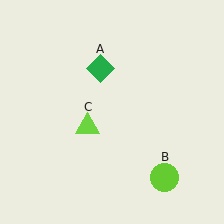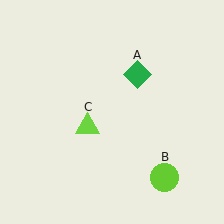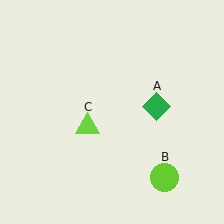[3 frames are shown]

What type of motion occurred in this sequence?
The green diamond (object A) rotated clockwise around the center of the scene.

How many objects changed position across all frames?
1 object changed position: green diamond (object A).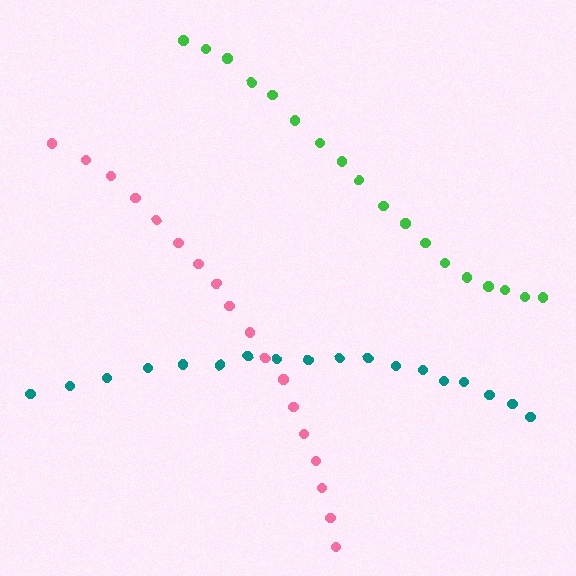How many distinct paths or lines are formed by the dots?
There are 3 distinct paths.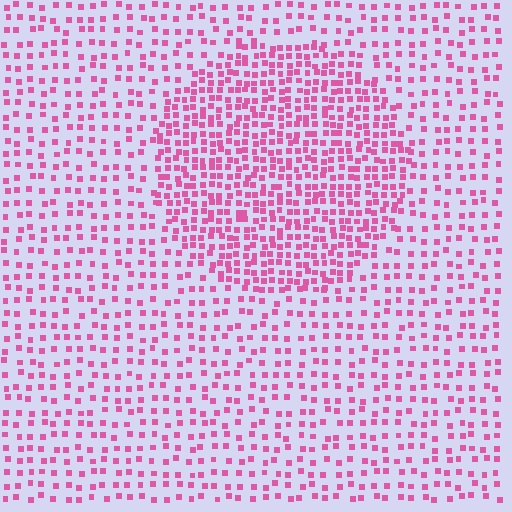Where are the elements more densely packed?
The elements are more densely packed inside the circle boundary.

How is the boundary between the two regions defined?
The boundary is defined by a change in element density (approximately 2.0x ratio). All elements are the same color, size, and shape.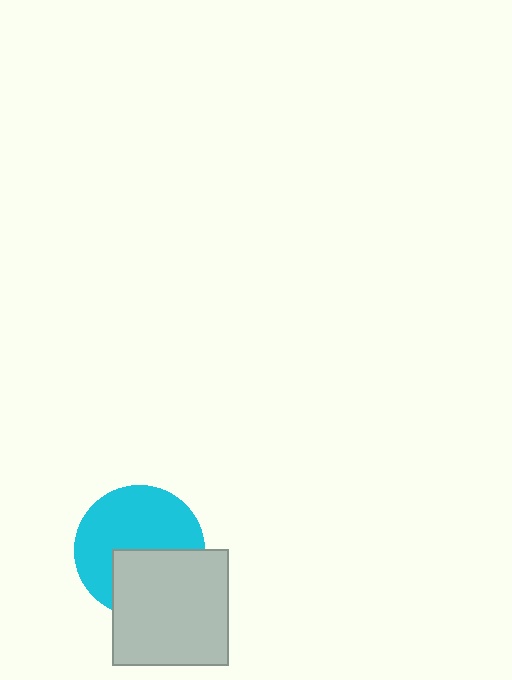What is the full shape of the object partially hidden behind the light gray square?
The partially hidden object is a cyan circle.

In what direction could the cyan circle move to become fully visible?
The cyan circle could move up. That would shift it out from behind the light gray square entirely.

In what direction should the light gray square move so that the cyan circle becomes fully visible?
The light gray square should move down. That is the shortest direction to clear the overlap and leave the cyan circle fully visible.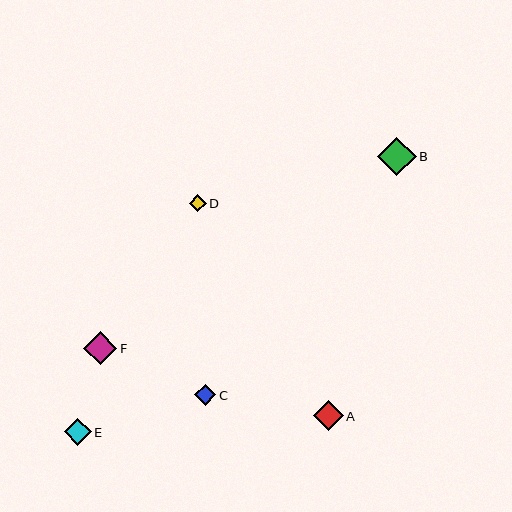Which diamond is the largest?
Diamond B is the largest with a size of approximately 39 pixels.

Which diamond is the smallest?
Diamond D is the smallest with a size of approximately 17 pixels.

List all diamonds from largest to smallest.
From largest to smallest: B, F, A, E, C, D.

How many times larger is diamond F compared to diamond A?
Diamond F is approximately 1.1 times the size of diamond A.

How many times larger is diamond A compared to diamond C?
Diamond A is approximately 1.4 times the size of diamond C.